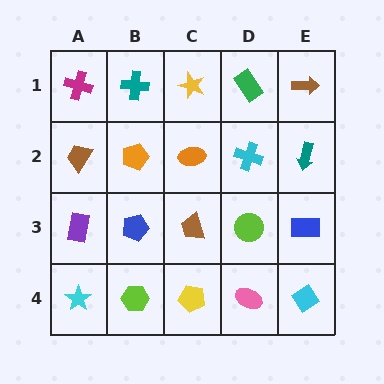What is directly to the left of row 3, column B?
A purple rectangle.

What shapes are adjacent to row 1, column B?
An orange pentagon (row 2, column B), a magenta cross (row 1, column A), a yellow star (row 1, column C).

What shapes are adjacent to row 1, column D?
A cyan cross (row 2, column D), a yellow star (row 1, column C), a brown arrow (row 1, column E).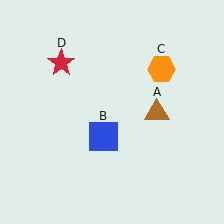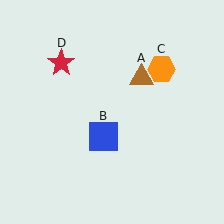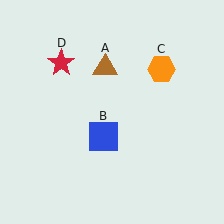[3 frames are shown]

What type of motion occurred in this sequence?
The brown triangle (object A) rotated counterclockwise around the center of the scene.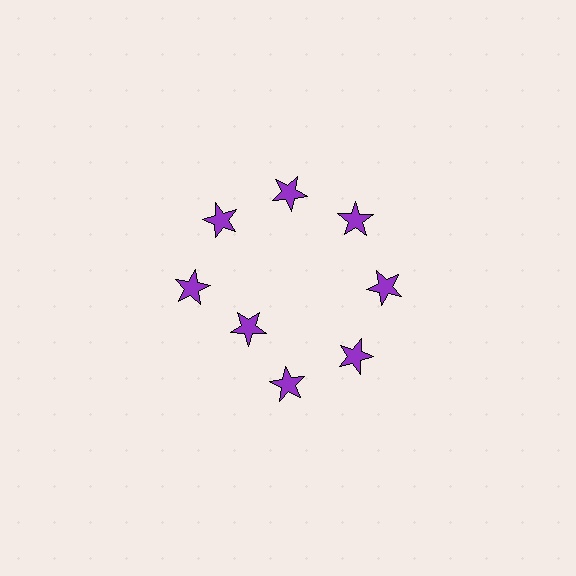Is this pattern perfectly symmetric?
No. The 8 purple stars are arranged in a ring, but one element near the 8 o'clock position is pulled inward toward the center, breaking the 8-fold rotational symmetry.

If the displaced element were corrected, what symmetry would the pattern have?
It would have 8-fold rotational symmetry — the pattern would map onto itself every 45 degrees.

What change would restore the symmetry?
The symmetry would be restored by moving it outward, back onto the ring so that all 8 stars sit at equal angles and equal distance from the center.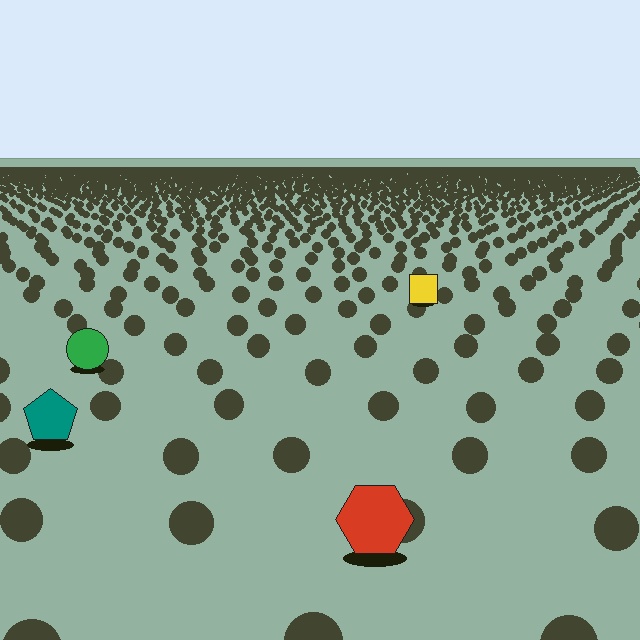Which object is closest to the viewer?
The red hexagon is closest. The texture marks near it are larger and more spread out.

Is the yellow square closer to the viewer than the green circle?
No. The green circle is closer — you can tell from the texture gradient: the ground texture is coarser near it.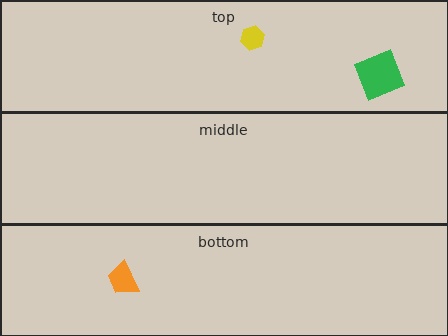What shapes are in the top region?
The green square, the yellow hexagon.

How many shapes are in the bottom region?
1.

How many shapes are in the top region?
2.